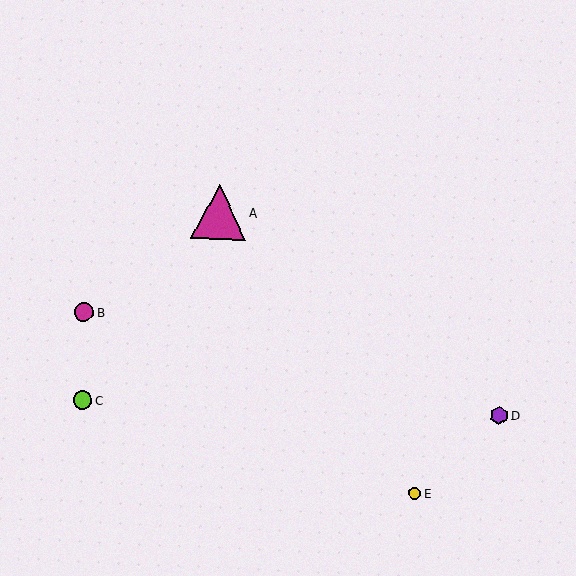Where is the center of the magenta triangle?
The center of the magenta triangle is at (219, 212).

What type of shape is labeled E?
Shape E is a yellow circle.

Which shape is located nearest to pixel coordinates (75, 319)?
The magenta circle (labeled B) at (84, 312) is nearest to that location.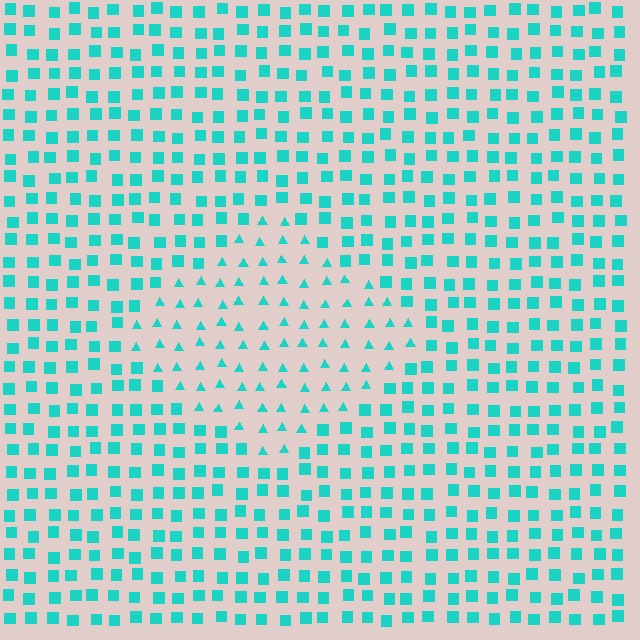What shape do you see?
I see a diamond.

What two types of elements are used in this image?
The image uses triangles inside the diamond region and squares outside it.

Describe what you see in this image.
The image is filled with small cyan elements arranged in a uniform grid. A diamond-shaped region contains triangles, while the surrounding area contains squares. The boundary is defined purely by the change in element shape.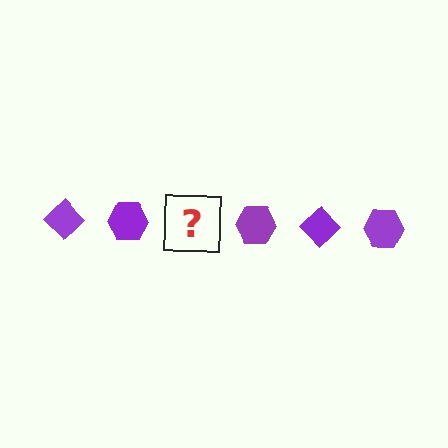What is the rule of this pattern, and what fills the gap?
The rule is that the pattern cycles through diamond, hexagon shapes in purple. The gap should be filled with a purple diamond.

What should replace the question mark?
The question mark should be replaced with a purple diamond.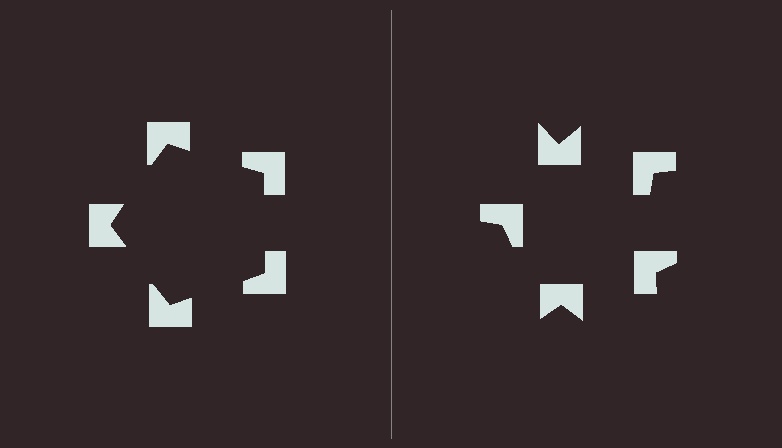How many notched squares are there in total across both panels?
10 — 5 on each side.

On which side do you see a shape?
An illusory pentagon appears on the left side. On the right side the wedge cuts are rotated, so no coherent shape forms.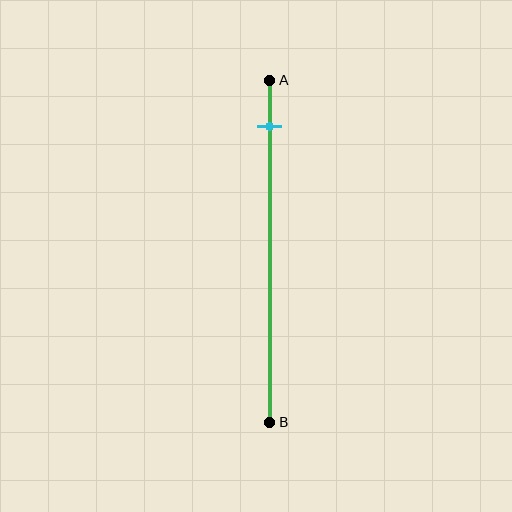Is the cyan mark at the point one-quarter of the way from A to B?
No, the mark is at about 15% from A, not at the 25% one-quarter point.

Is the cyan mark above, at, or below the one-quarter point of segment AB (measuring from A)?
The cyan mark is above the one-quarter point of segment AB.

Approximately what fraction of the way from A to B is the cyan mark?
The cyan mark is approximately 15% of the way from A to B.